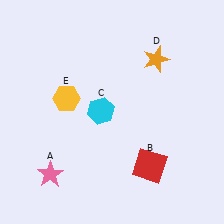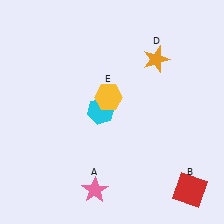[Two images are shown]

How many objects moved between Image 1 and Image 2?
3 objects moved between the two images.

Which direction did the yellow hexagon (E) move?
The yellow hexagon (E) moved right.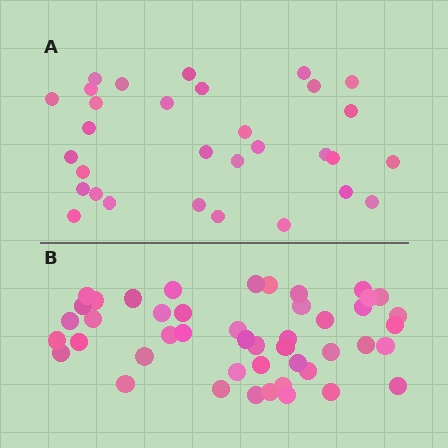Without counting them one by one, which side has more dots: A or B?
Region B (the bottom region) has more dots.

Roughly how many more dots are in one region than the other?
Region B has approximately 15 more dots than region A.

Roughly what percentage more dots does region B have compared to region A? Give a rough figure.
About 50% more.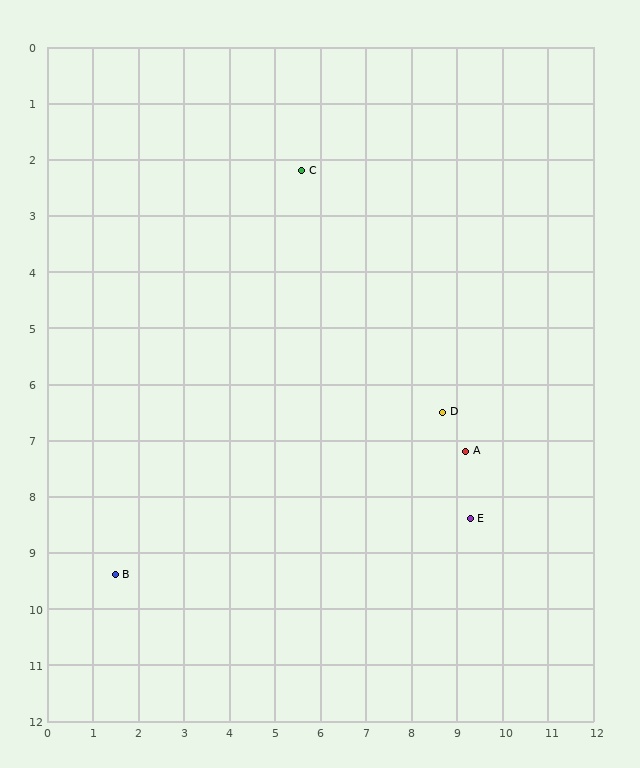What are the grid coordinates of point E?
Point E is at approximately (9.3, 8.4).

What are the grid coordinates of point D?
Point D is at approximately (8.7, 6.5).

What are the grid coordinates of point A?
Point A is at approximately (9.2, 7.2).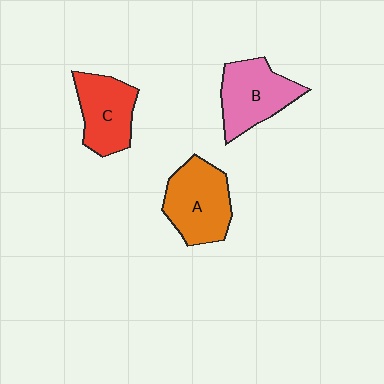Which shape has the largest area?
Shape A (orange).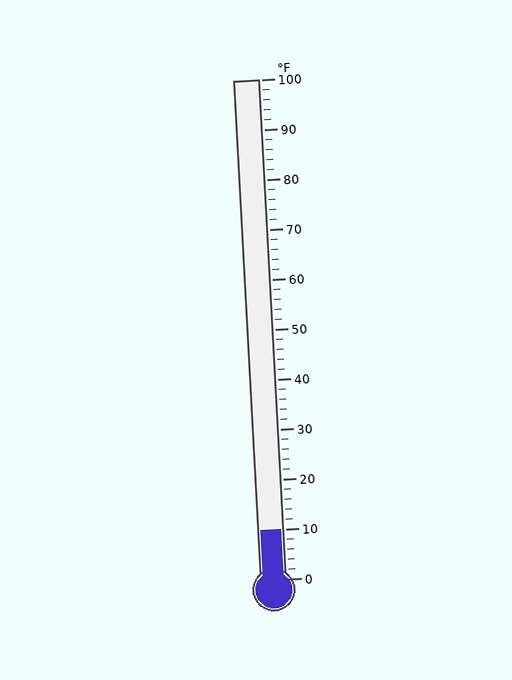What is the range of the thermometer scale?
The thermometer scale ranges from 0°F to 100°F.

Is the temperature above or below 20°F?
The temperature is below 20°F.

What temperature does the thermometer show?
The thermometer shows approximately 10°F.